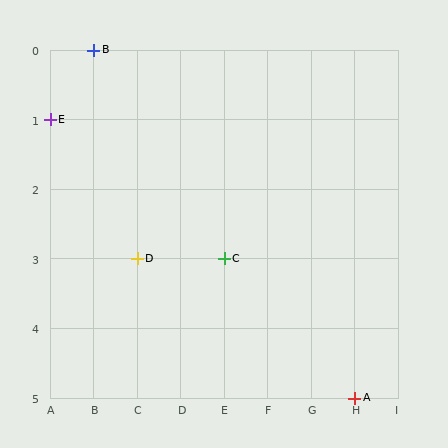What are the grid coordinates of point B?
Point B is at grid coordinates (B, 0).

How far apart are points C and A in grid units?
Points C and A are 3 columns and 2 rows apart (about 3.6 grid units diagonally).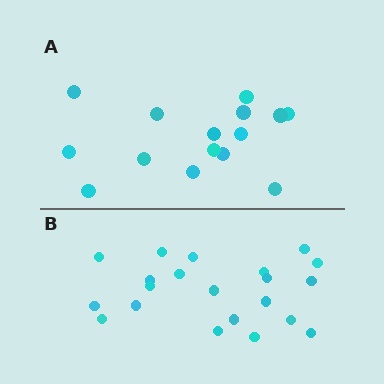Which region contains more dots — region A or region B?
Region B (the bottom region) has more dots.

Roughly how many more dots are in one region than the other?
Region B has about 6 more dots than region A.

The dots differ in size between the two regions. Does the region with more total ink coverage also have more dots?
No. Region A has more total ink coverage because its dots are larger, but region B actually contains more individual dots. Total area can be misleading — the number of items is what matters here.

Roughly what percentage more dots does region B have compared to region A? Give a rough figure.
About 40% more.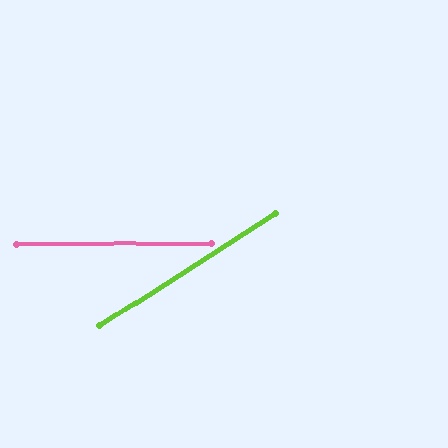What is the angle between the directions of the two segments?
Approximately 32 degrees.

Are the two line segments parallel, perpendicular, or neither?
Neither parallel nor perpendicular — they differ by about 32°.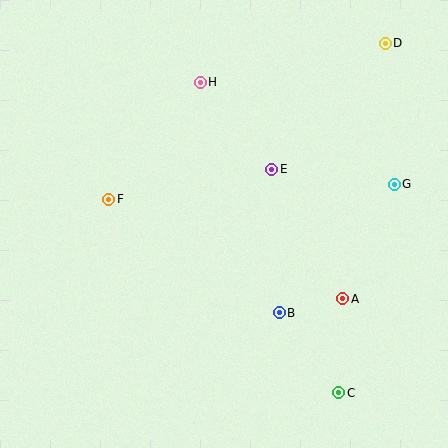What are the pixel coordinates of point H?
Point H is at (200, 82).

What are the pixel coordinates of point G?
Point G is at (394, 184).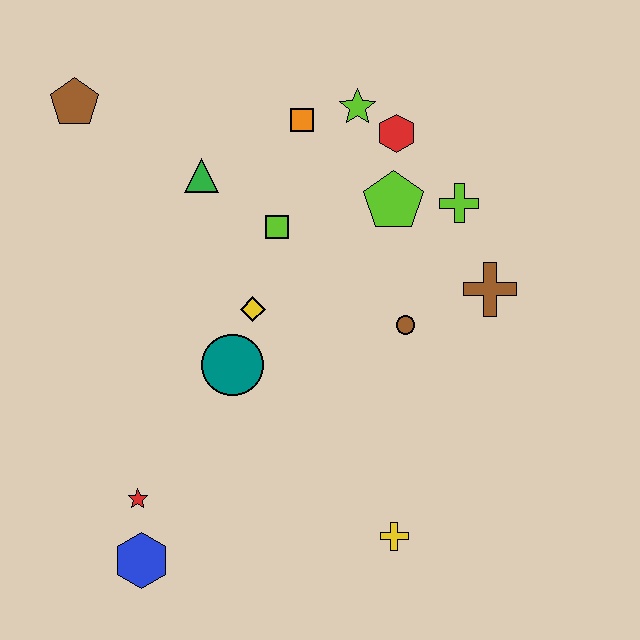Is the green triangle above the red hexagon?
No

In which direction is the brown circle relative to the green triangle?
The brown circle is to the right of the green triangle.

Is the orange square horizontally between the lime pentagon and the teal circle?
Yes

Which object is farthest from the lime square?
The blue hexagon is farthest from the lime square.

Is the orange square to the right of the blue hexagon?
Yes